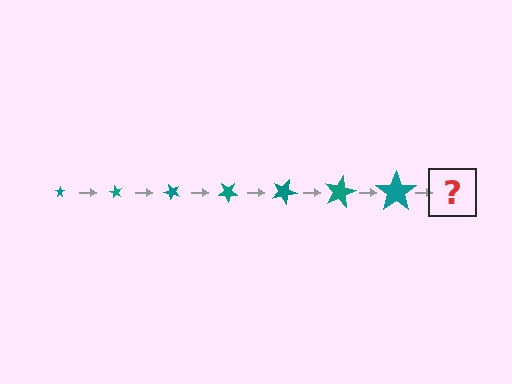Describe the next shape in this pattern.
It should be a star, larger than the previous one and rotated 420 degrees from the start.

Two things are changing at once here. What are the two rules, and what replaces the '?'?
The two rules are that the star grows larger each step and it rotates 60 degrees each step. The '?' should be a star, larger than the previous one and rotated 420 degrees from the start.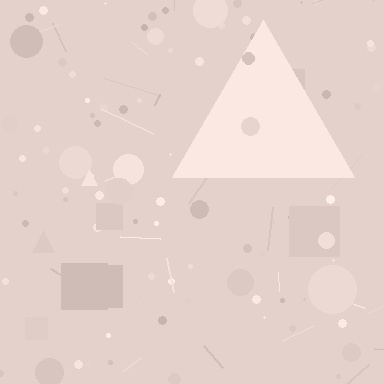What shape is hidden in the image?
A triangle is hidden in the image.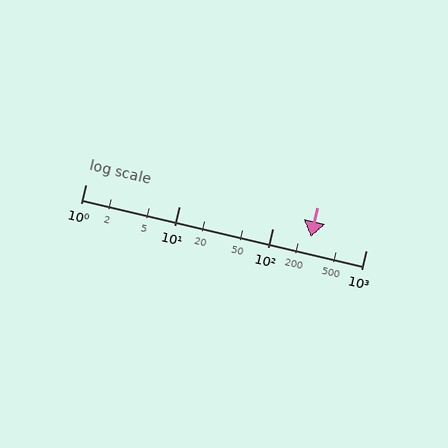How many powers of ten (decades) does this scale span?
The scale spans 3 decades, from 1 to 1000.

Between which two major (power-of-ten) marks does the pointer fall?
The pointer is between 100 and 1000.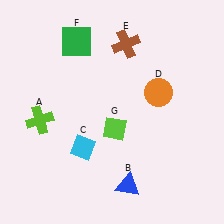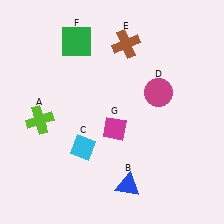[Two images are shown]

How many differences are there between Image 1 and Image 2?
There are 2 differences between the two images.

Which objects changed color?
D changed from orange to magenta. G changed from lime to magenta.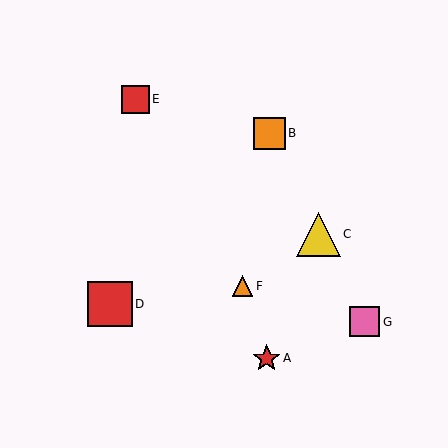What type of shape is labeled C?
Shape C is a yellow triangle.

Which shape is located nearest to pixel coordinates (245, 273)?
The orange triangle (labeled F) at (243, 286) is nearest to that location.